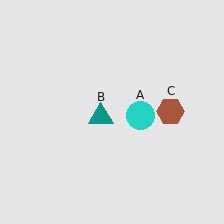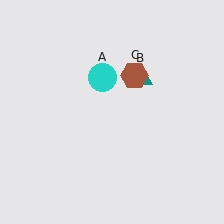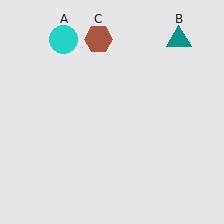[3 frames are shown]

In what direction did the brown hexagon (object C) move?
The brown hexagon (object C) moved up and to the left.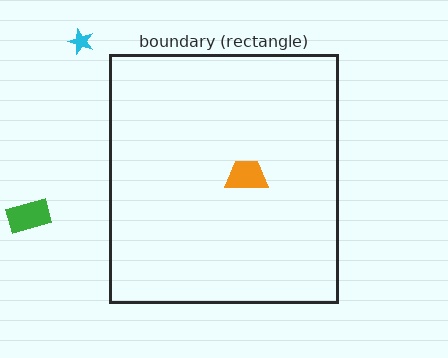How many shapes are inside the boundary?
1 inside, 2 outside.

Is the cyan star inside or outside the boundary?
Outside.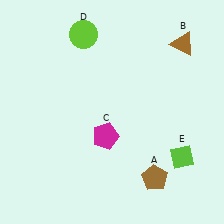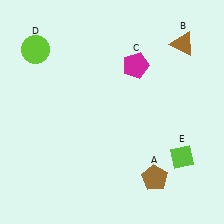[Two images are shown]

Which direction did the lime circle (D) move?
The lime circle (D) moved left.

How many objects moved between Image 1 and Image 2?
2 objects moved between the two images.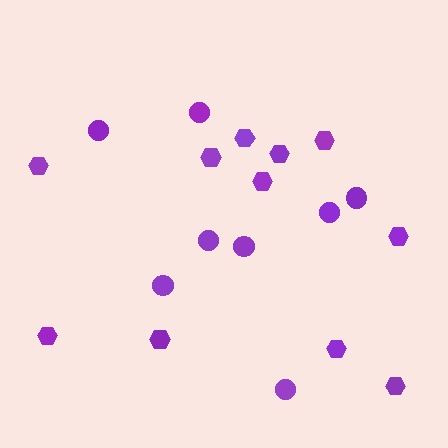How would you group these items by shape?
There are 2 groups: one group of hexagons (11) and one group of circles (8).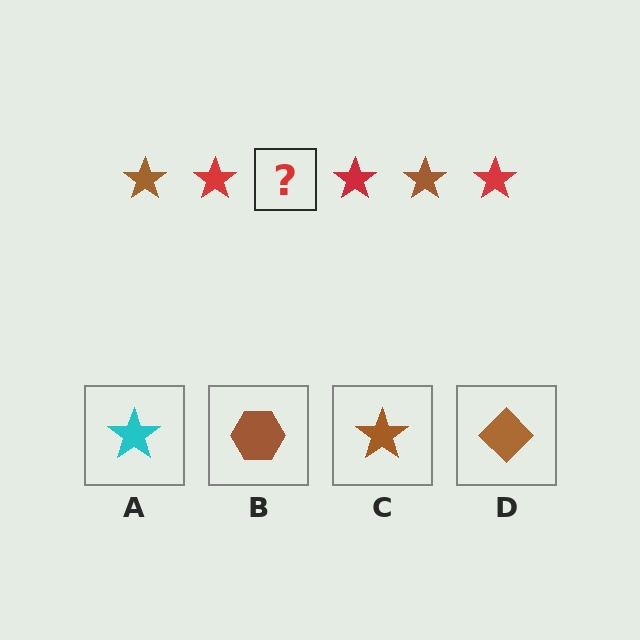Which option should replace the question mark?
Option C.